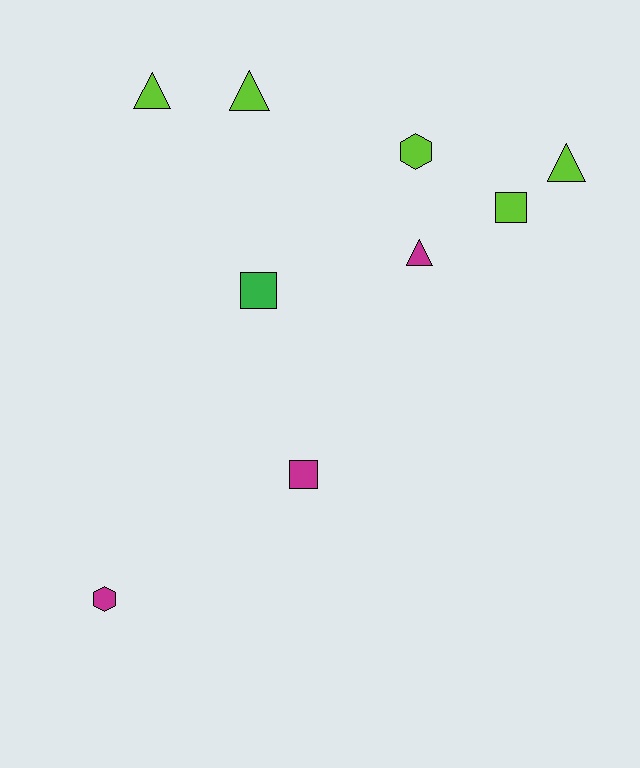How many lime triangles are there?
There are 3 lime triangles.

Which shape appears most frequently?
Triangle, with 4 objects.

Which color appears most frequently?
Lime, with 5 objects.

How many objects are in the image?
There are 9 objects.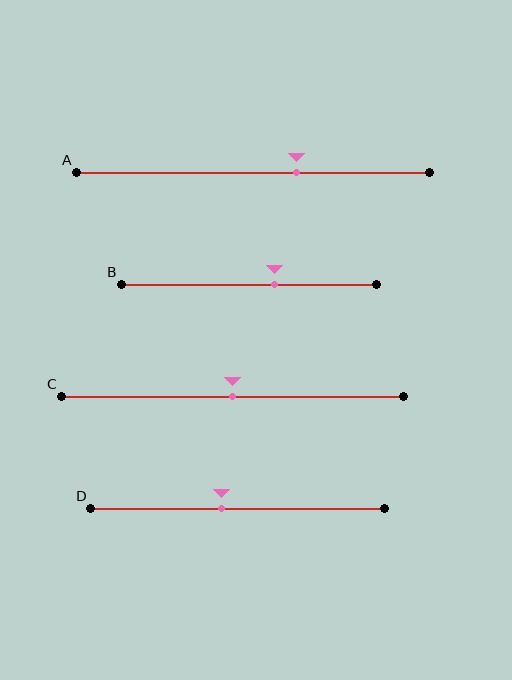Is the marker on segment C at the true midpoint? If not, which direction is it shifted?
Yes, the marker on segment C is at the true midpoint.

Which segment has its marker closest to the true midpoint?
Segment C has its marker closest to the true midpoint.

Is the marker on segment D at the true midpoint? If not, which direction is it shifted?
No, the marker on segment D is shifted to the left by about 6% of the segment length.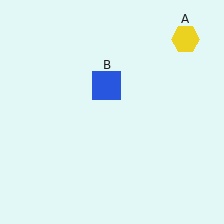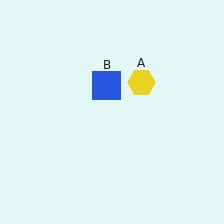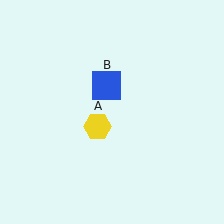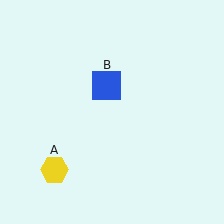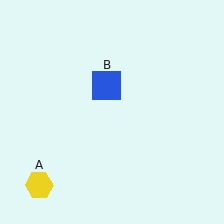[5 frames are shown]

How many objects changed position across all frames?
1 object changed position: yellow hexagon (object A).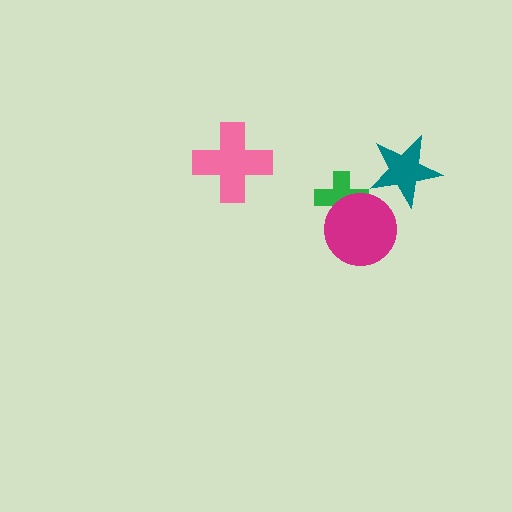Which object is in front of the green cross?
The magenta circle is in front of the green cross.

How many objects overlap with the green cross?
1 object overlaps with the green cross.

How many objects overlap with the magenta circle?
1 object overlaps with the magenta circle.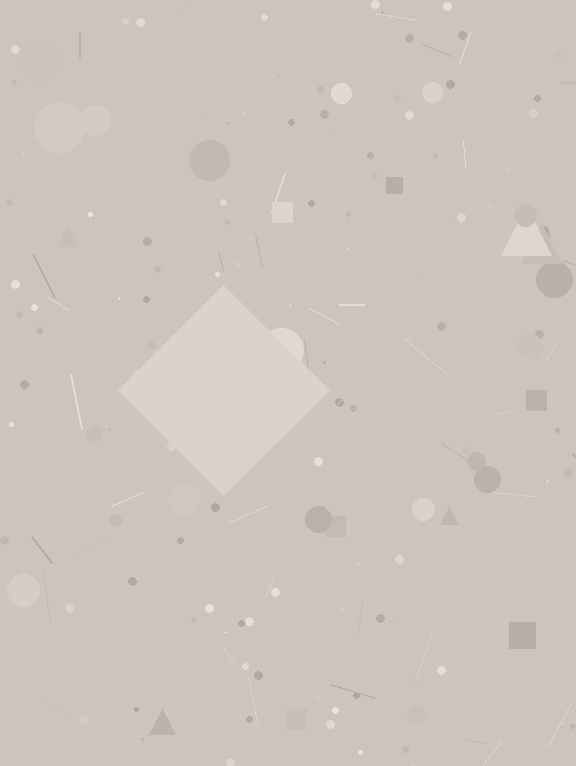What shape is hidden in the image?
A diamond is hidden in the image.